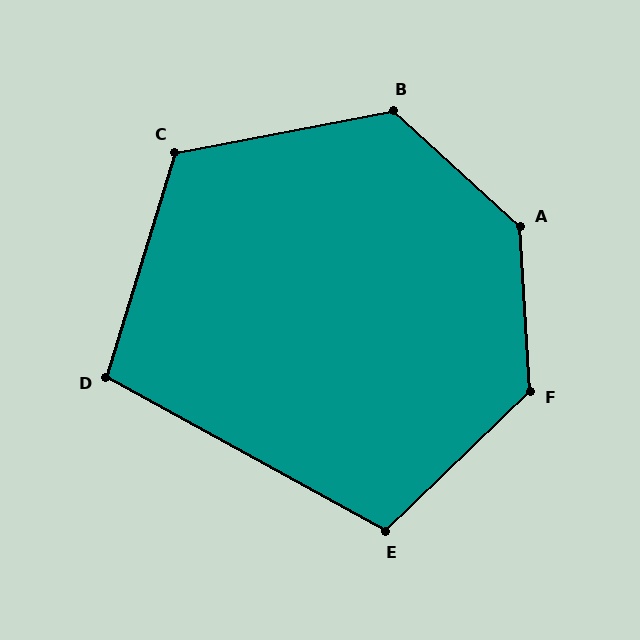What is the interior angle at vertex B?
Approximately 127 degrees (obtuse).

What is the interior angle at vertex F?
Approximately 131 degrees (obtuse).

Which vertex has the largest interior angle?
A, at approximately 135 degrees.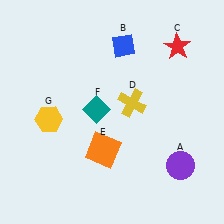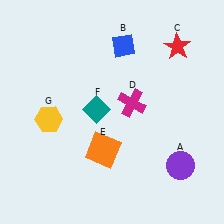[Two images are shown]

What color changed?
The cross (D) changed from yellow in Image 1 to magenta in Image 2.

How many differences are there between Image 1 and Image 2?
There is 1 difference between the two images.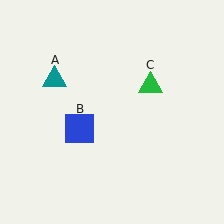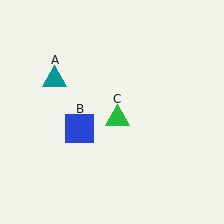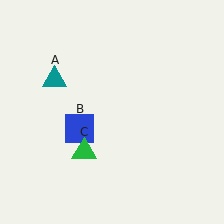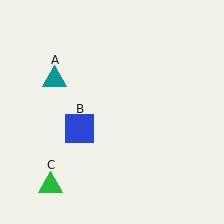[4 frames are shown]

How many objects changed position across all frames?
1 object changed position: green triangle (object C).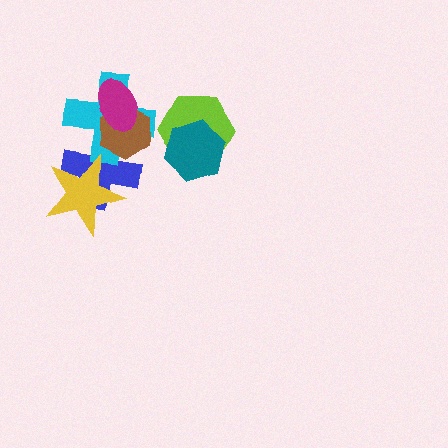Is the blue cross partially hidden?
Yes, it is partially covered by another shape.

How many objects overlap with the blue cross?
3 objects overlap with the blue cross.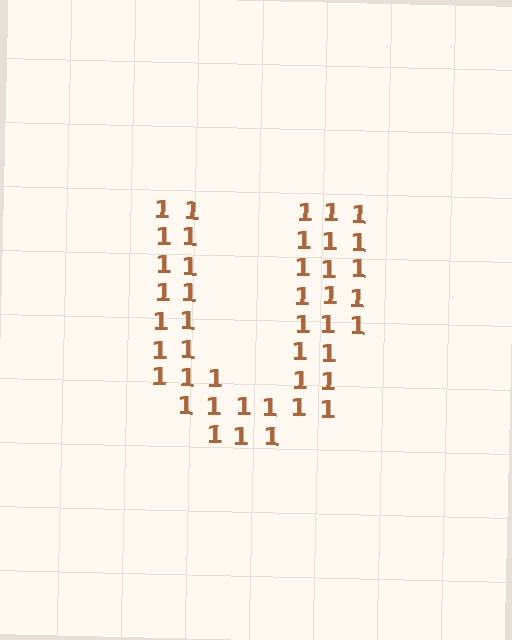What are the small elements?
The small elements are digit 1's.